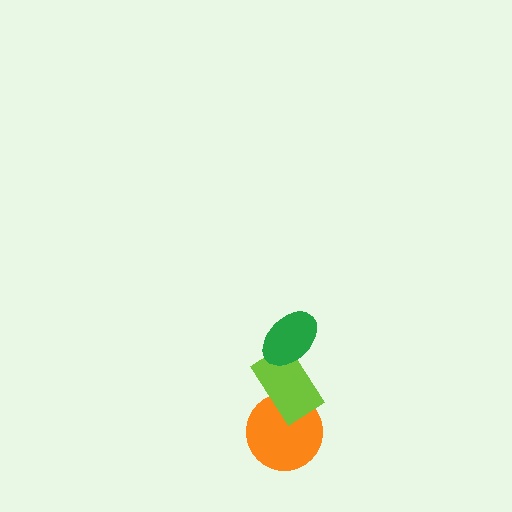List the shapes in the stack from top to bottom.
From top to bottom: the green ellipse, the lime rectangle, the orange circle.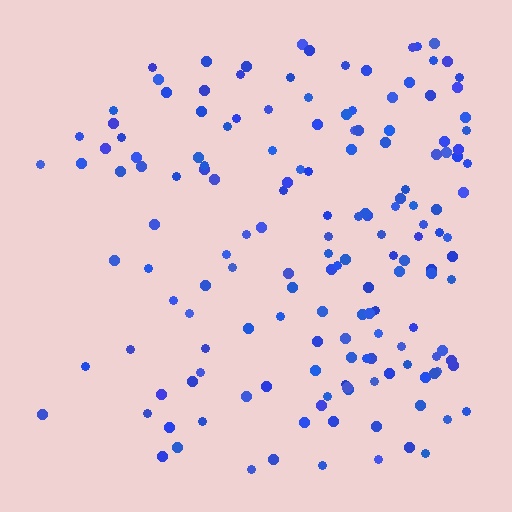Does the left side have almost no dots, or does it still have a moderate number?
Still a moderate number, just noticeably fewer than the right.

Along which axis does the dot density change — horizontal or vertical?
Horizontal.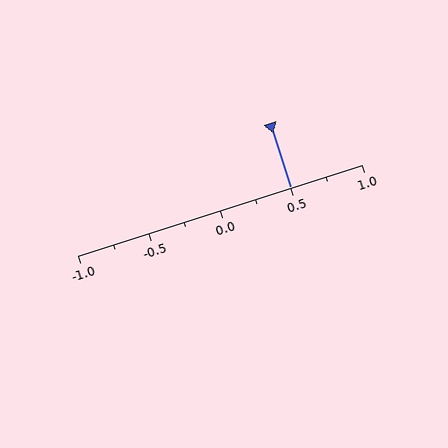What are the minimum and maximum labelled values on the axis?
The axis runs from -1.0 to 1.0.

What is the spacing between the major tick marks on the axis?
The major ticks are spaced 0.5 apart.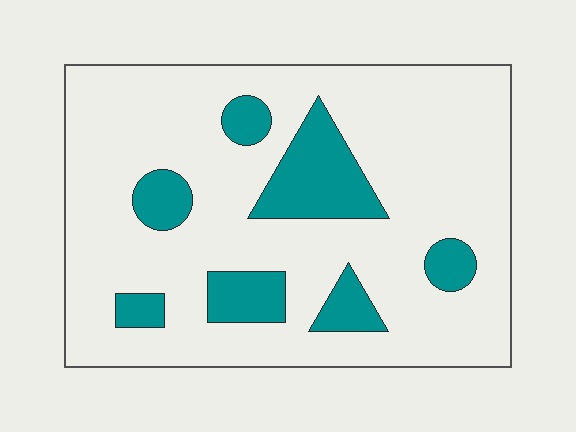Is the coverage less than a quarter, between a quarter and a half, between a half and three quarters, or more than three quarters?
Less than a quarter.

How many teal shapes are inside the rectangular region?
7.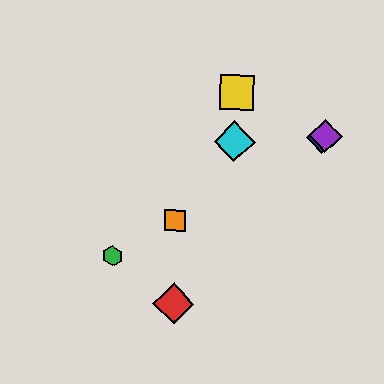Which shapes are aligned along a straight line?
The blue diamond, the green hexagon, the purple diamond, the orange square are aligned along a straight line.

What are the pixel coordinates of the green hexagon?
The green hexagon is at (112, 256).